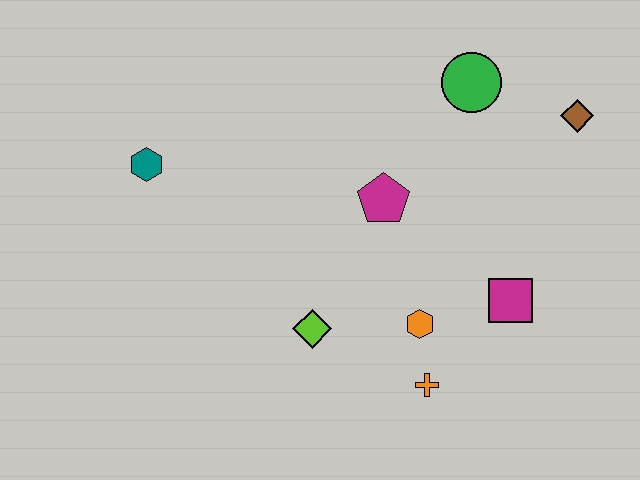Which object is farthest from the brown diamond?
The teal hexagon is farthest from the brown diamond.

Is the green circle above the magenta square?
Yes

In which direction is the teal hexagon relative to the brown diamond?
The teal hexagon is to the left of the brown diamond.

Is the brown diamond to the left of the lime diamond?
No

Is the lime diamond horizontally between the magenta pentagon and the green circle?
No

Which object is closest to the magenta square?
The orange hexagon is closest to the magenta square.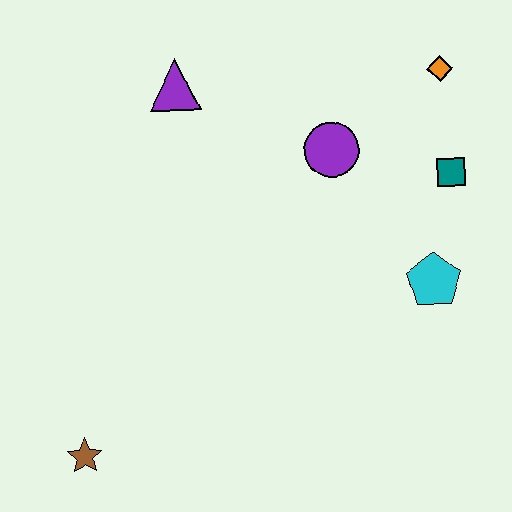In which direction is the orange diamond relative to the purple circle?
The orange diamond is to the right of the purple circle.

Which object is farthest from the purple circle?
The brown star is farthest from the purple circle.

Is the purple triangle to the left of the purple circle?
Yes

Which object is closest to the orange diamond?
The teal square is closest to the orange diamond.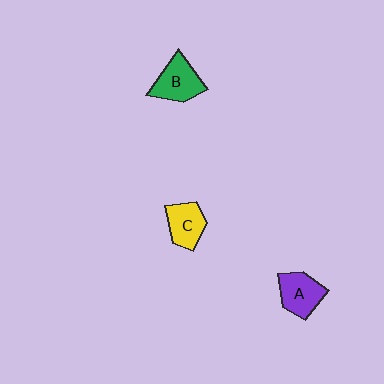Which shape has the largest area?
Shape B (green).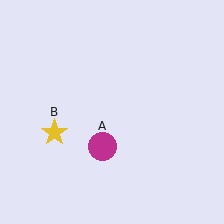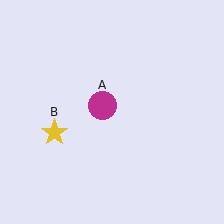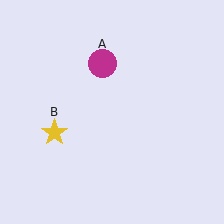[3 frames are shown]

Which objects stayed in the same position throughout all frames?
Yellow star (object B) remained stationary.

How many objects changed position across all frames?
1 object changed position: magenta circle (object A).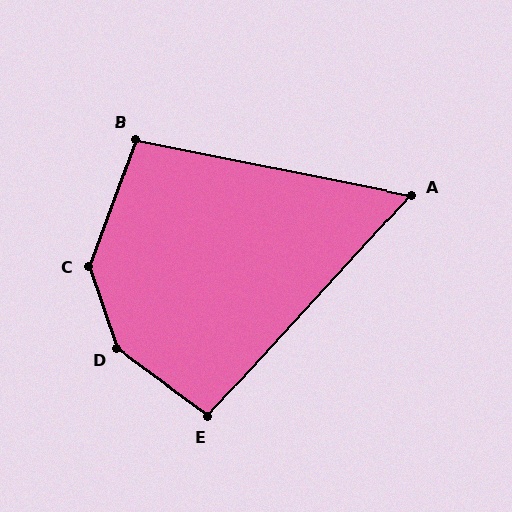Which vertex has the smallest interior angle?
A, at approximately 59 degrees.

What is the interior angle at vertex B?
Approximately 99 degrees (obtuse).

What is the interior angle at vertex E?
Approximately 96 degrees (obtuse).